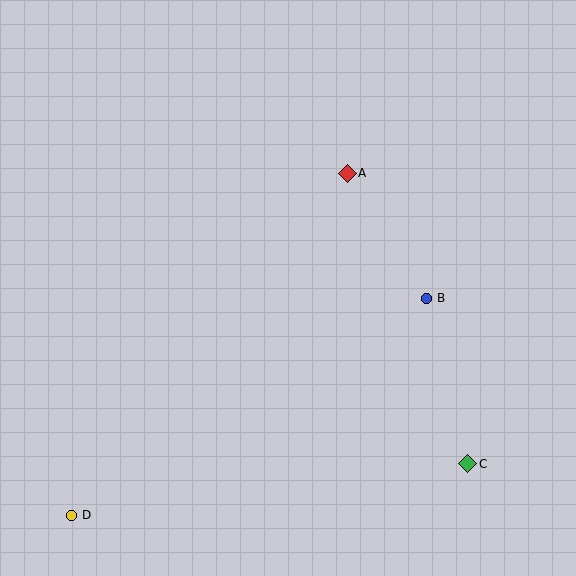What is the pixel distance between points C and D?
The distance between C and D is 399 pixels.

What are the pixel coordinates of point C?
Point C is at (468, 464).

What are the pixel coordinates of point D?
Point D is at (71, 515).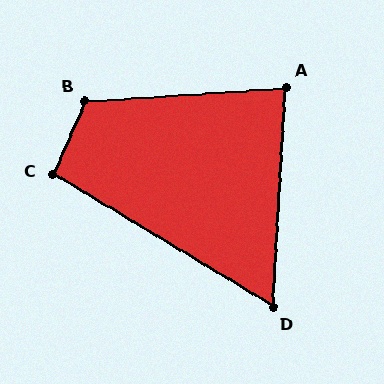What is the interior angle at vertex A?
Approximately 83 degrees (acute).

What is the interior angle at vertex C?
Approximately 97 degrees (obtuse).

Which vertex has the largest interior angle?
B, at approximately 117 degrees.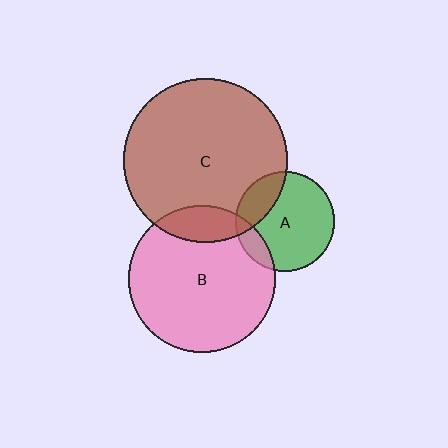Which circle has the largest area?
Circle C (brown).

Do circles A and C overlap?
Yes.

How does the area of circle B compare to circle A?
Approximately 2.2 times.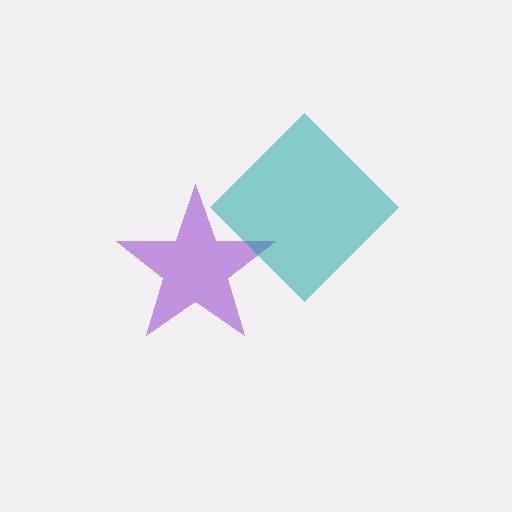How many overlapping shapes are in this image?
There are 2 overlapping shapes in the image.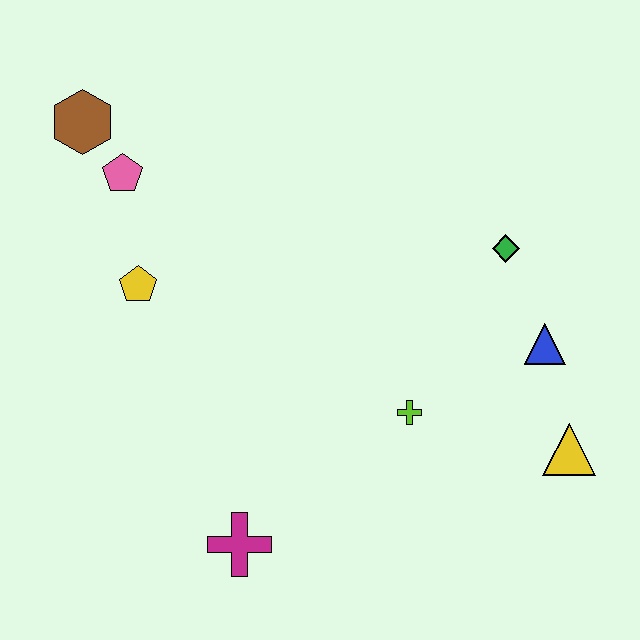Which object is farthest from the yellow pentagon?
The yellow triangle is farthest from the yellow pentagon.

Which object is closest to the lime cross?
The blue triangle is closest to the lime cross.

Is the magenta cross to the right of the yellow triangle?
No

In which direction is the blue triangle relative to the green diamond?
The blue triangle is below the green diamond.